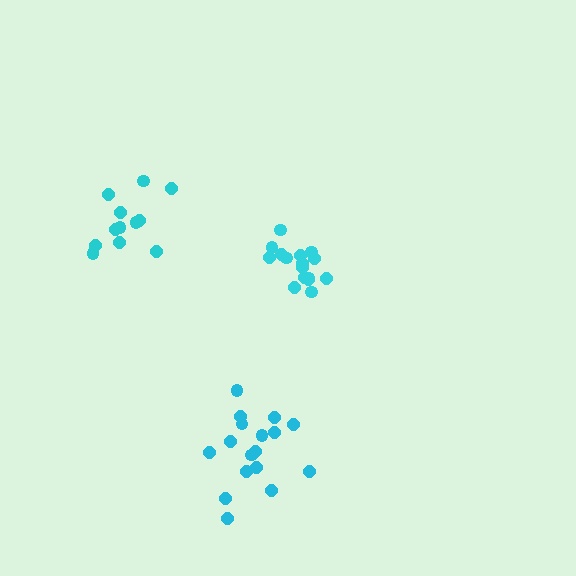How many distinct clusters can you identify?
There are 3 distinct clusters.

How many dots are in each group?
Group 1: 16 dots, Group 2: 17 dots, Group 3: 12 dots (45 total).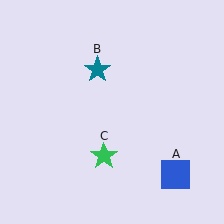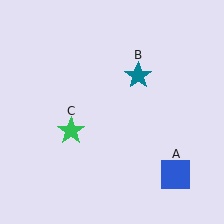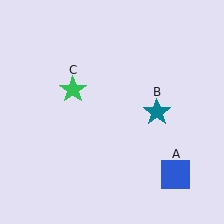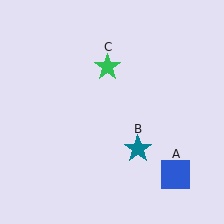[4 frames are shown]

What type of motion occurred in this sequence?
The teal star (object B), green star (object C) rotated clockwise around the center of the scene.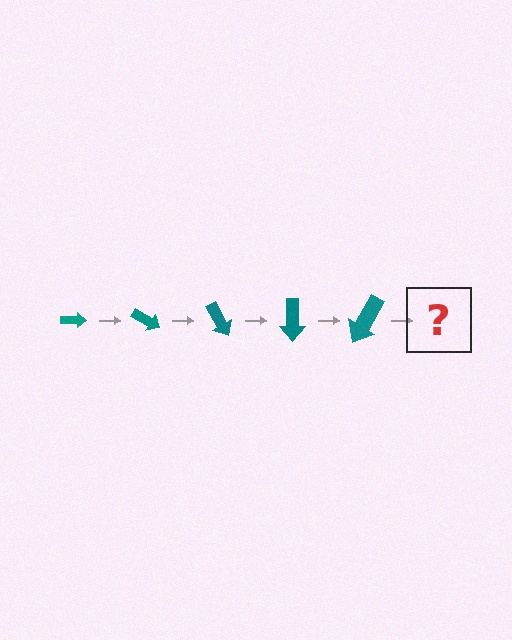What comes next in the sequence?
The next element should be an arrow, larger than the previous one and rotated 150 degrees from the start.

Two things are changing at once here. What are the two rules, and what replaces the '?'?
The two rules are that the arrow grows larger each step and it rotates 30 degrees each step. The '?' should be an arrow, larger than the previous one and rotated 150 degrees from the start.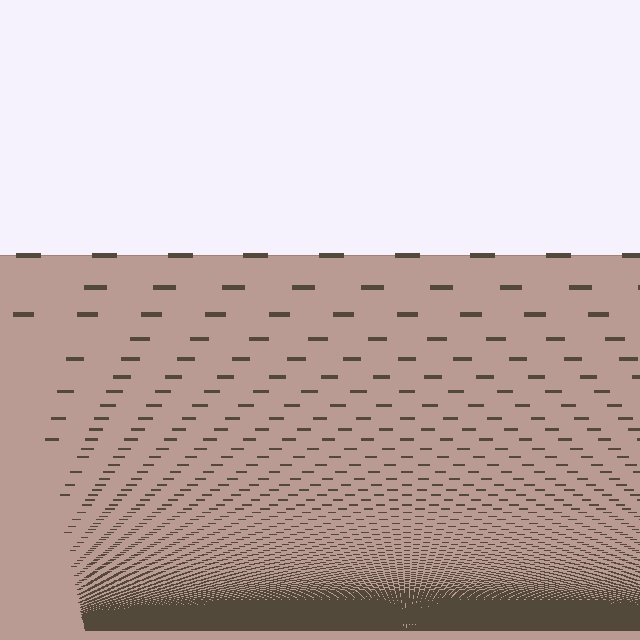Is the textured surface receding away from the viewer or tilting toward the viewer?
The surface appears to tilt toward the viewer. Texture elements get larger and sparser toward the top.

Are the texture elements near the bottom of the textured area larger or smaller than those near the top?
Smaller. The gradient is inverted — elements near the bottom are smaller and denser.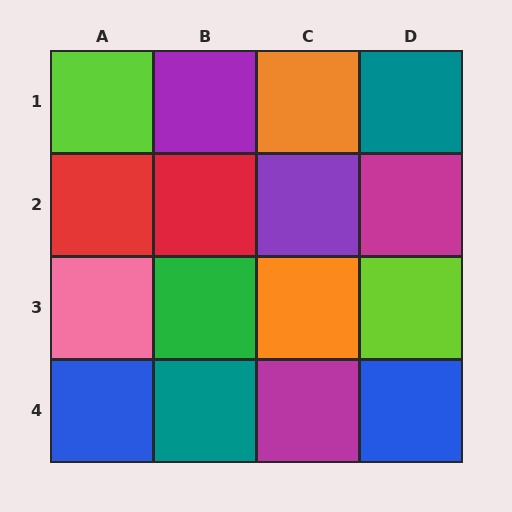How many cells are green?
1 cell is green.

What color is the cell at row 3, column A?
Pink.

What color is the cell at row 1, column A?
Lime.